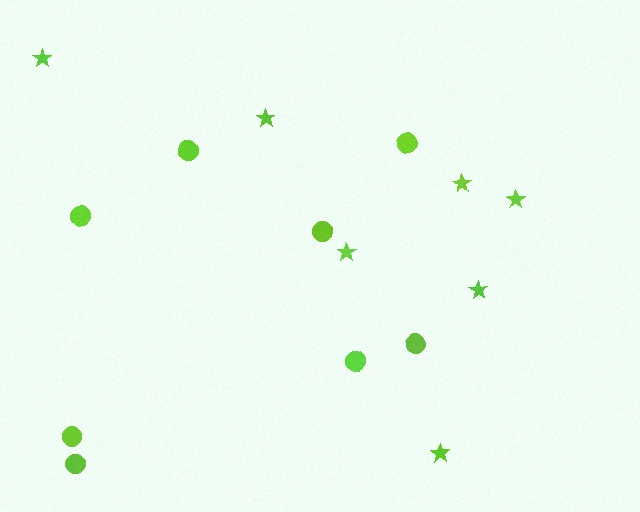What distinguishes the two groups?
There are 2 groups: one group of stars (7) and one group of circles (8).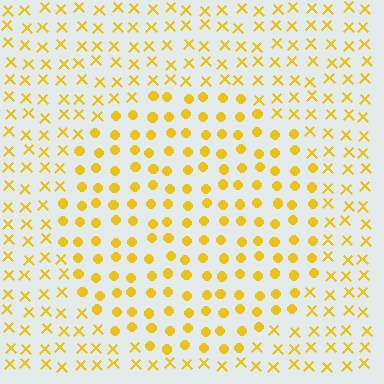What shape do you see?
I see a circle.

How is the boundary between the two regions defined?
The boundary is defined by a change in element shape: circles inside vs. X marks outside. All elements share the same color and spacing.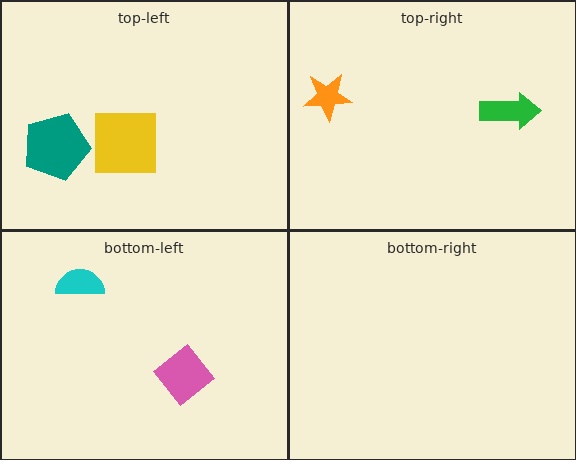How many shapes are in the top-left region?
2.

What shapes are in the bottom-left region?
The cyan semicircle, the pink diamond.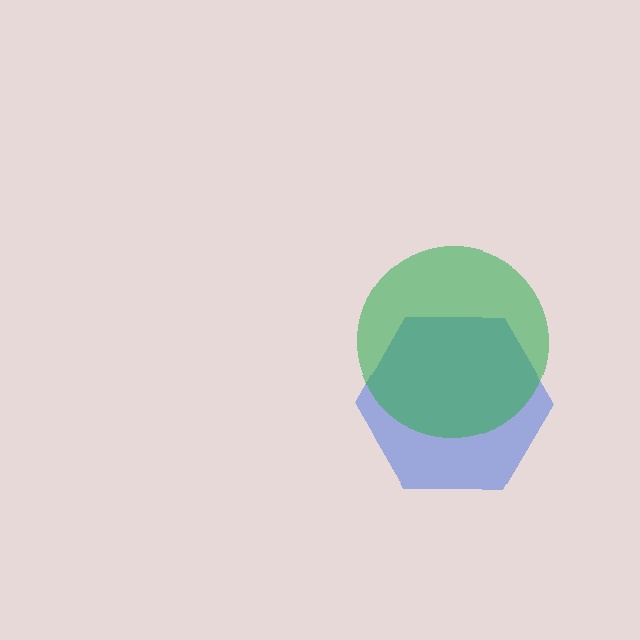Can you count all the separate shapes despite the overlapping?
Yes, there are 2 separate shapes.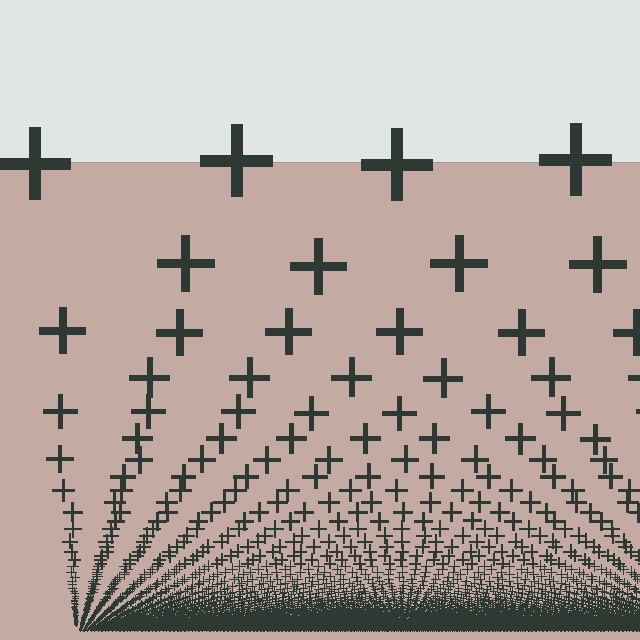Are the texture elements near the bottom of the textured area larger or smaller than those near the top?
Smaller. The gradient is inverted — elements near the bottom are smaller and denser.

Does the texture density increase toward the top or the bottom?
Density increases toward the bottom.